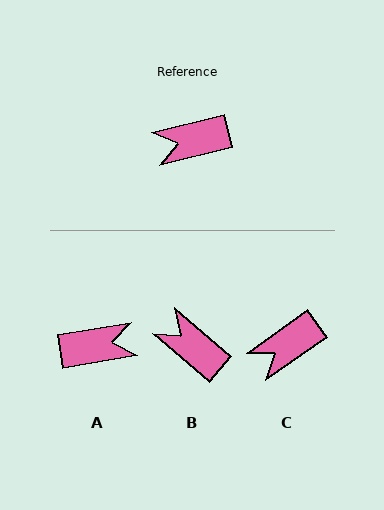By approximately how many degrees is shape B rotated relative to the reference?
Approximately 54 degrees clockwise.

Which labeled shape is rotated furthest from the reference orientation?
A, about 176 degrees away.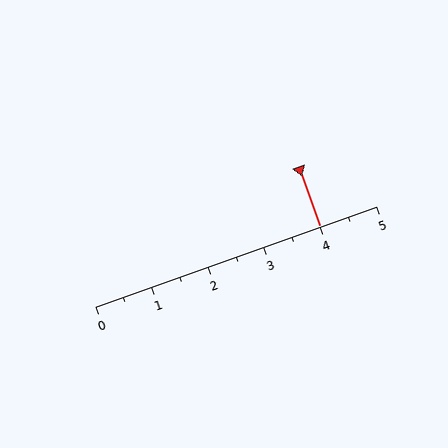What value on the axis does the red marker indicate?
The marker indicates approximately 4.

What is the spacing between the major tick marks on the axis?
The major ticks are spaced 1 apart.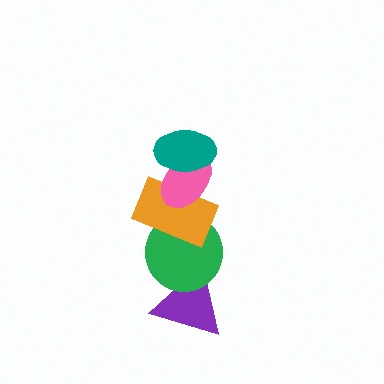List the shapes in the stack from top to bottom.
From top to bottom: the teal ellipse, the pink ellipse, the orange rectangle, the green circle, the purple triangle.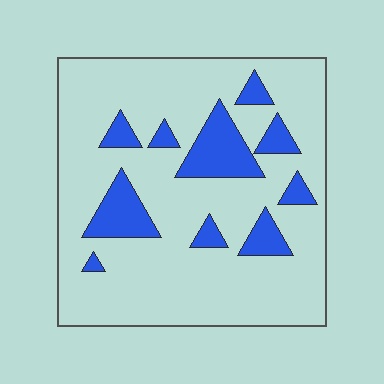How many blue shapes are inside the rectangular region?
10.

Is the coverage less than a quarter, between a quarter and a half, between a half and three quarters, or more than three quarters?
Less than a quarter.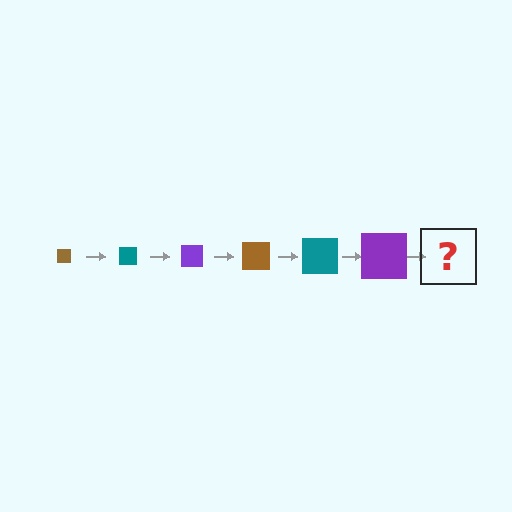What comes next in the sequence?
The next element should be a brown square, larger than the previous one.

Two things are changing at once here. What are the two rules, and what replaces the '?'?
The two rules are that the square grows larger each step and the color cycles through brown, teal, and purple. The '?' should be a brown square, larger than the previous one.